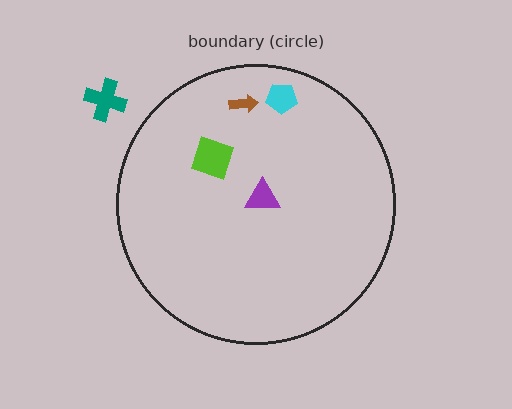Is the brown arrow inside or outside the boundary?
Inside.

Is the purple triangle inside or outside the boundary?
Inside.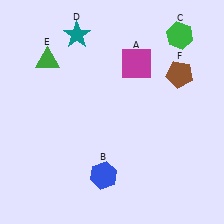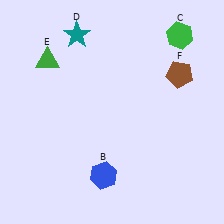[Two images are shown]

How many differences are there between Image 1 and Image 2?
There is 1 difference between the two images.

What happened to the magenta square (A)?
The magenta square (A) was removed in Image 2. It was in the top-right area of Image 1.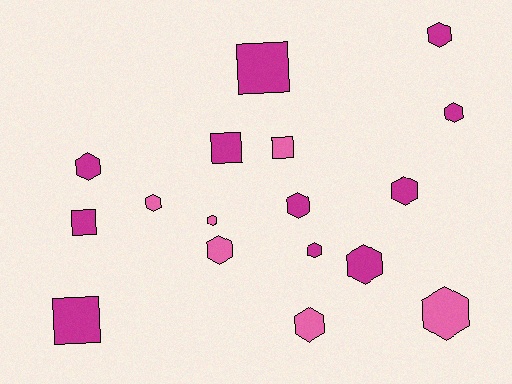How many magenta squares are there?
There are 4 magenta squares.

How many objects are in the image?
There are 17 objects.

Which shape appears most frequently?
Hexagon, with 12 objects.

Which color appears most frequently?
Magenta, with 11 objects.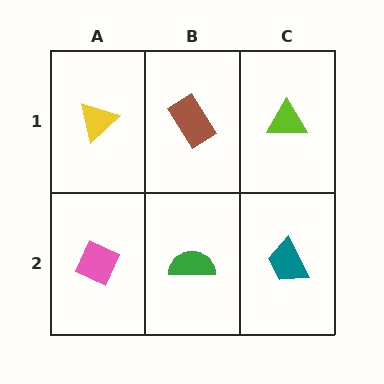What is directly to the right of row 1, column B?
A lime triangle.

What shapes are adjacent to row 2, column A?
A yellow triangle (row 1, column A), a green semicircle (row 2, column B).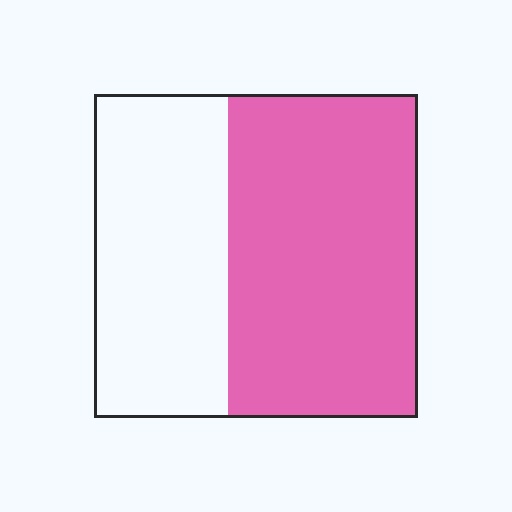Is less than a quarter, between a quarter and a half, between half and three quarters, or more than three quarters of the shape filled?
Between half and three quarters.